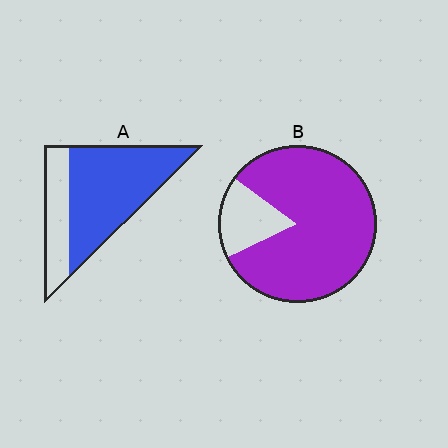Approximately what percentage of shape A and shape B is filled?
A is approximately 70% and B is approximately 85%.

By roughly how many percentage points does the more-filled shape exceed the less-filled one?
By roughly 10 percentage points (B over A).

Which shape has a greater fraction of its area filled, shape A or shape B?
Shape B.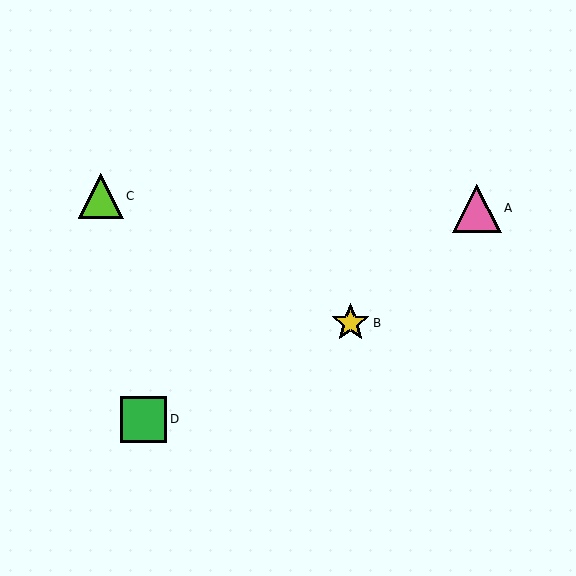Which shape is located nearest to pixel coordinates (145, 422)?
The green square (labeled D) at (144, 419) is nearest to that location.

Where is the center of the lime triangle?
The center of the lime triangle is at (101, 196).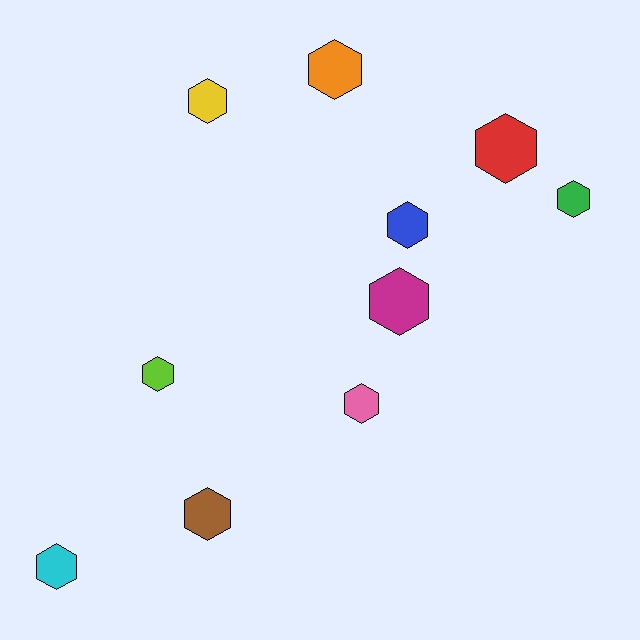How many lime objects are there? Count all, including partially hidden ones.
There is 1 lime object.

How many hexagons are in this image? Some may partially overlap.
There are 10 hexagons.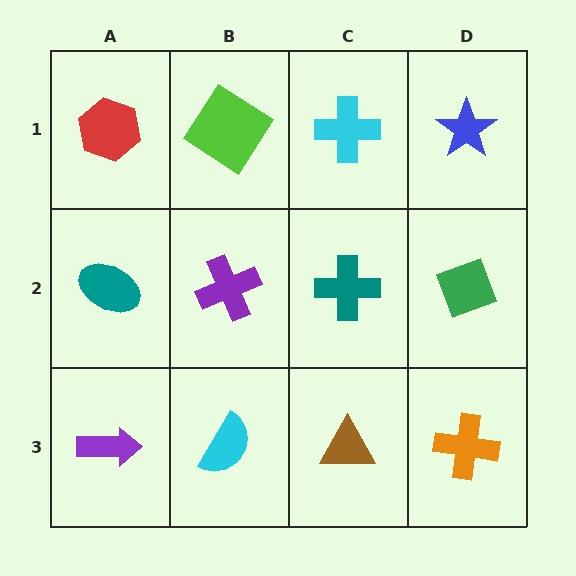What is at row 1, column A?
A red hexagon.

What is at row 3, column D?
An orange cross.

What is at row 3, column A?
A purple arrow.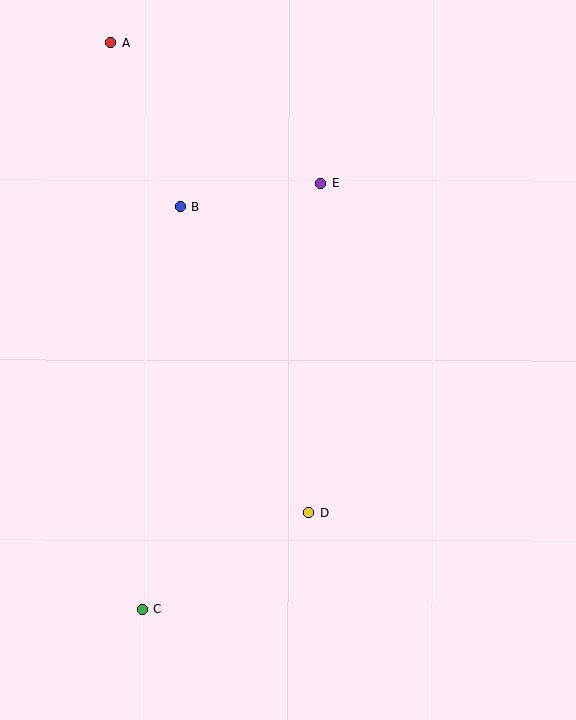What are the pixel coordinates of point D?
Point D is at (308, 513).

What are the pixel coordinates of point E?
Point E is at (321, 183).